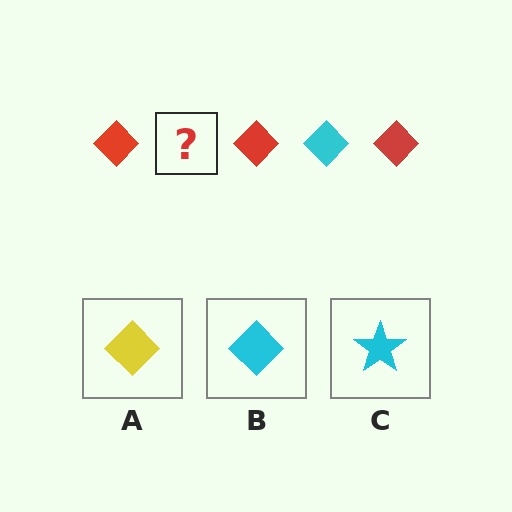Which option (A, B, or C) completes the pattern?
B.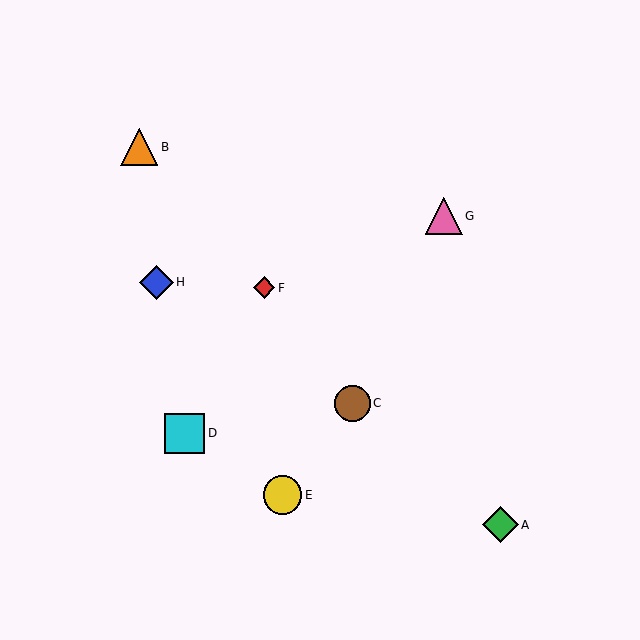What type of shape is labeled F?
Shape F is a red diamond.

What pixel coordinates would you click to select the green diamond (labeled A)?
Click at (500, 525) to select the green diamond A.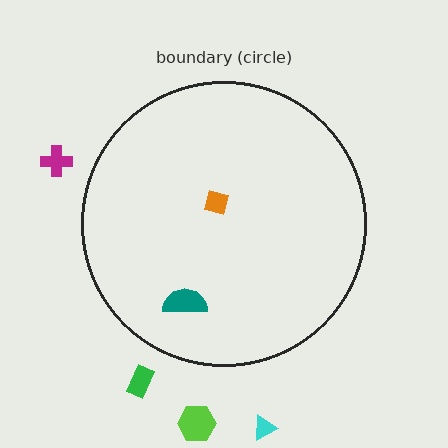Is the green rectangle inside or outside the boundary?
Outside.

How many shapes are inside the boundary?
2 inside, 4 outside.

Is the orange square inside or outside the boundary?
Inside.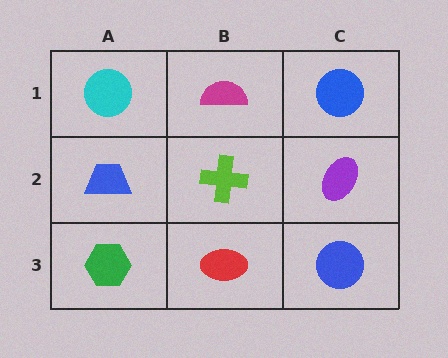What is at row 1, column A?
A cyan circle.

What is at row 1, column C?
A blue circle.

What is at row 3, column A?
A green hexagon.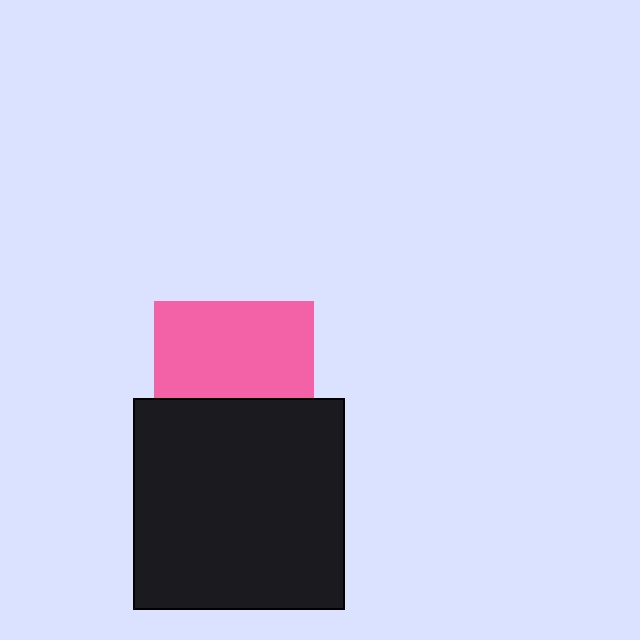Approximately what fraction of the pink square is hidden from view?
Roughly 40% of the pink square is hidden behind the black square.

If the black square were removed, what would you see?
You would see the complete pink square.